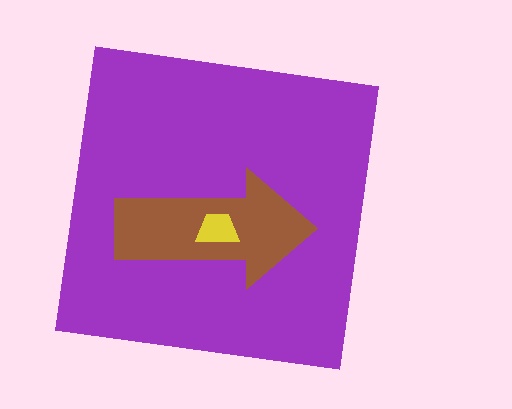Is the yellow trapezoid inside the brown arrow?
Yes.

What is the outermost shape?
The purple square.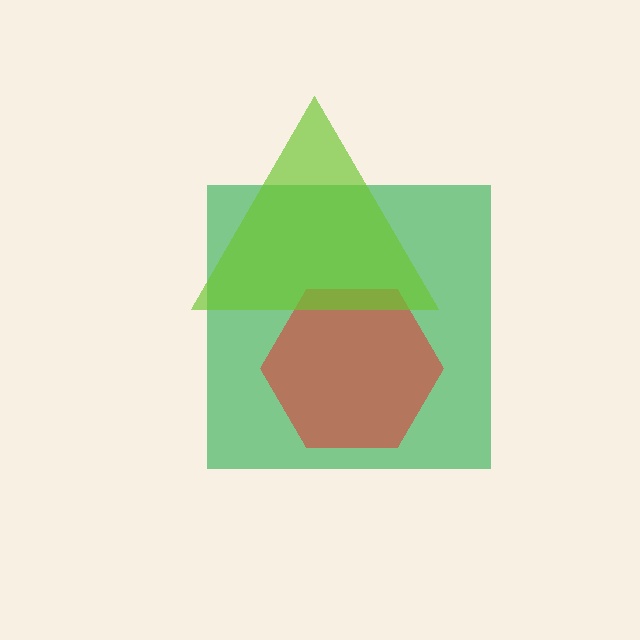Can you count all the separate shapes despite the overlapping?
Yes, there are 3 separate shapes.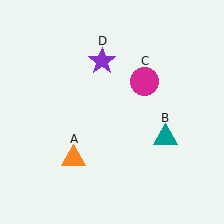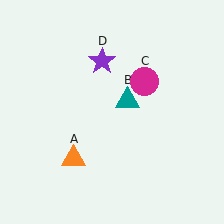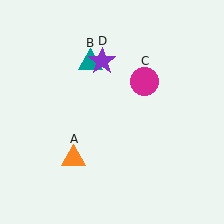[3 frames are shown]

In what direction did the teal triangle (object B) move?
The teal triangle (object B) moved up and to the left.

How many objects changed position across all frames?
1 object changed position: teal triangle (object B).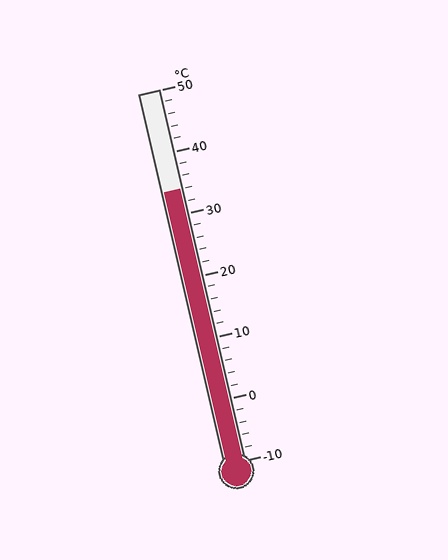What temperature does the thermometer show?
The thermometer shows approximately 34°C.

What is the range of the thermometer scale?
The thermometer scale ranges from -10°C to 50°C.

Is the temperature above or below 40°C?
The temperature is below 40°C.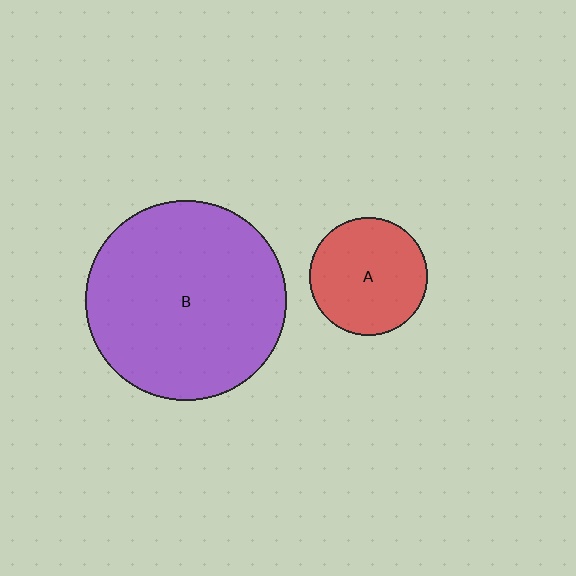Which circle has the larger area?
Circle B (purple).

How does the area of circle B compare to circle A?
Approximately 2.9 times.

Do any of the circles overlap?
No, none of the circles overlap.